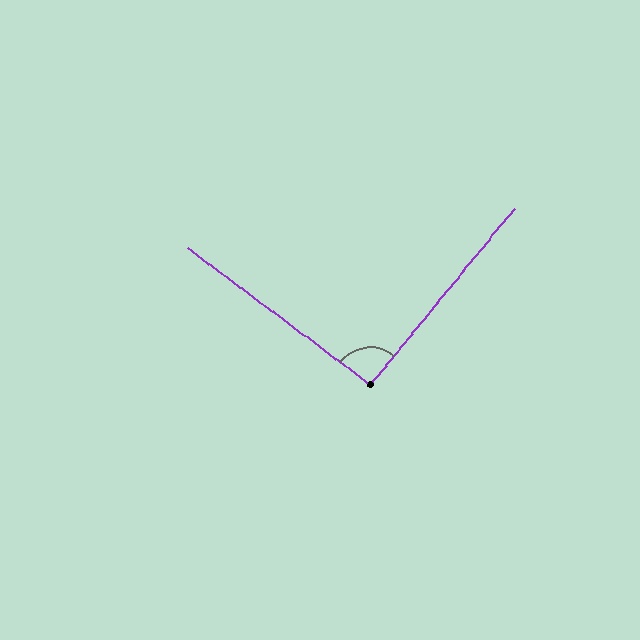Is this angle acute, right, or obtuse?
It is approximately a right angle.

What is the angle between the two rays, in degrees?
Approximately 93 degrees.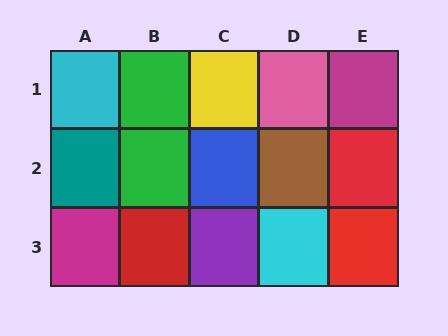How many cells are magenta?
2 cells are magenta.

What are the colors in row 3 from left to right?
Magenta, red, purple, cyan, red.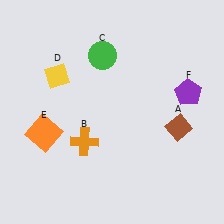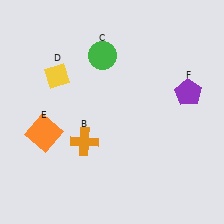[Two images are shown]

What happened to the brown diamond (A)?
The brown diamond (A) was removed in Image 2. It was in the bottom-right area of Image 1.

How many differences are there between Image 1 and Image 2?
There is 1 difference between the two images.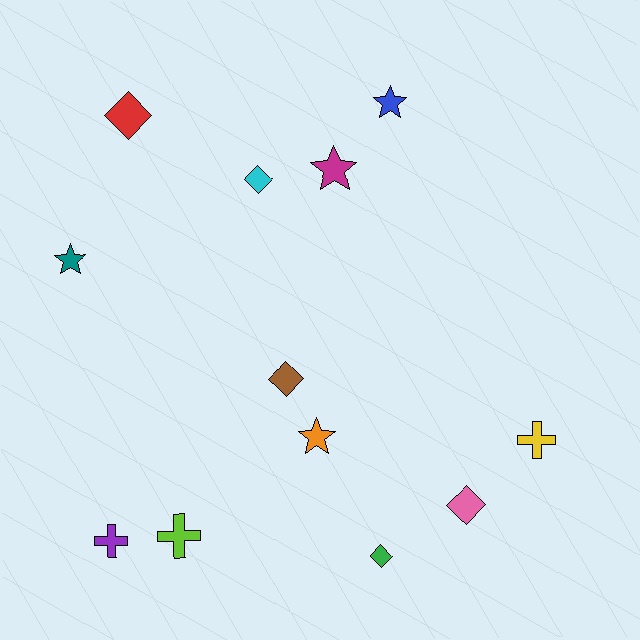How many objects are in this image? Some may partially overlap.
There are 12 objects.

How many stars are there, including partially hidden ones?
There are 4 stars.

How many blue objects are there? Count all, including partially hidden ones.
There is 1 blue object.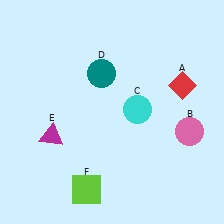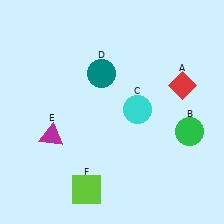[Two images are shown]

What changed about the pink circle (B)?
In Image 1, B is pink. In Image 2, it changed to green.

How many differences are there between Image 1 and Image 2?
There is 1 difference between the two images.